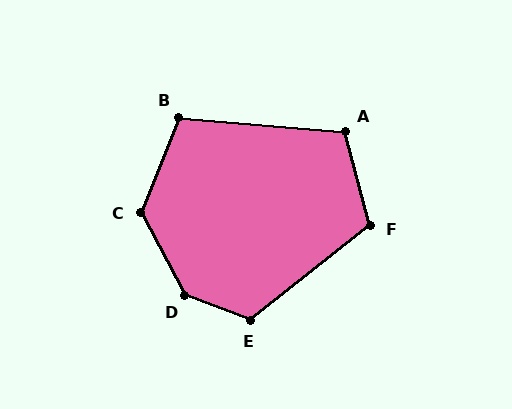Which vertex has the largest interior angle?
D, at approximately 138 degrees.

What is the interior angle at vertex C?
Approximately 130 degrees (obtuse).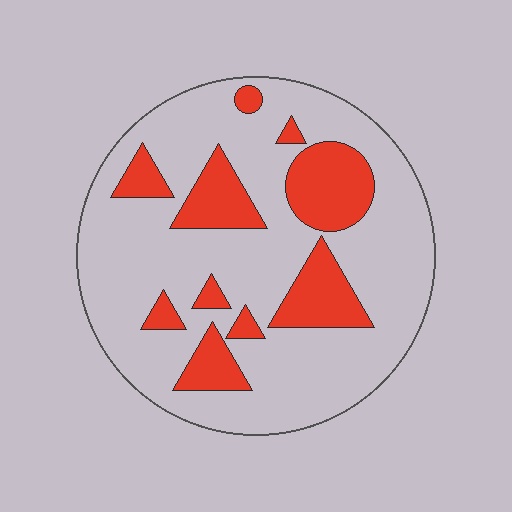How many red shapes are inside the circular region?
10.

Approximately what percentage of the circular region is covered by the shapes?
Approximately 25%.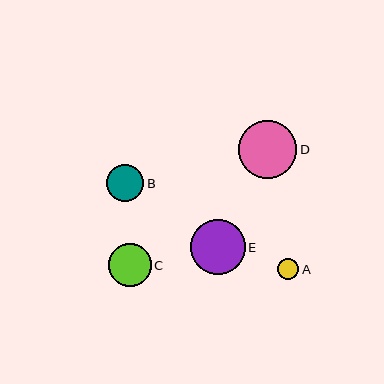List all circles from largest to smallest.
From largest to smallest: D, E, C, B, A.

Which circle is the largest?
Circle D is the largest with a size of approximately 58 pixels.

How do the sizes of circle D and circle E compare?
Circle D and circle E are approximately the same size.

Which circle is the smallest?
Circle A is the smallest with a size of approximately 21 pixels.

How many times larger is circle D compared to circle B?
Circle D is approximately 1.6 times the size of circle B.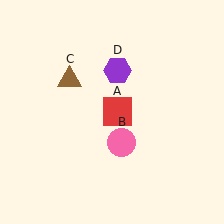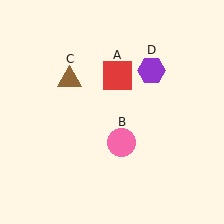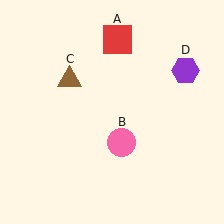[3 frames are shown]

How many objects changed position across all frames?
2 objects changed position: red square (object A), purple hexagon (object D).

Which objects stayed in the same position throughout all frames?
Pink circle (object B) and brown triangle (object C) remained stationary.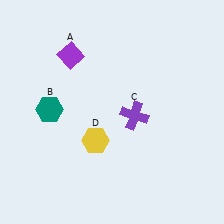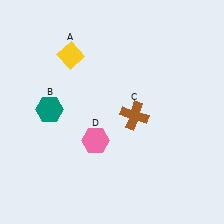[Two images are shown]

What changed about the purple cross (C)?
In Image 1, C is purple. In Image 2, it changed to brown.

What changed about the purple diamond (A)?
In Image 1, A is purple. In Image 2, it changed to yellow.